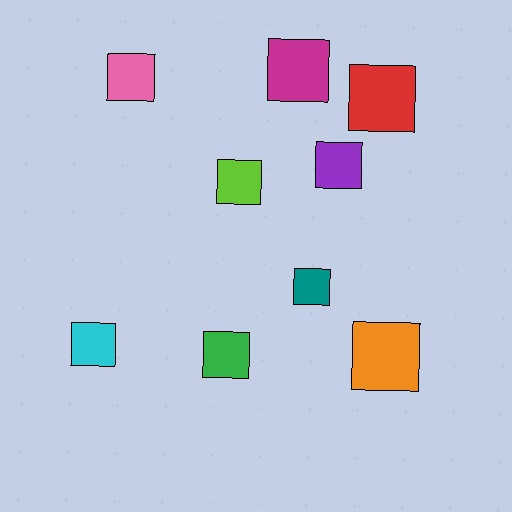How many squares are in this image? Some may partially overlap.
There are 9 squares.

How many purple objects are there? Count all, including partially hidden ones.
There is 1 purple object.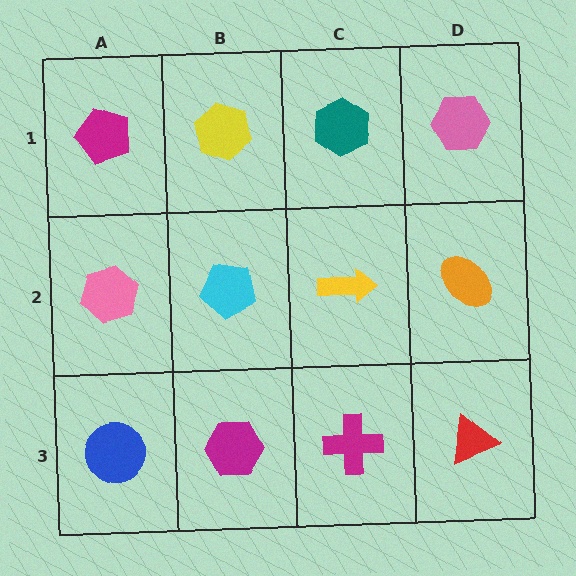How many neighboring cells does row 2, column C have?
4.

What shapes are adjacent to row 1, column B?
A cyan pentagon (row 2, column B), a magenta pentagon (row 1, column A), a teal hexagon (row 1, column C).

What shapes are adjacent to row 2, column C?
A teal hexagon (row 1, column C), a magenta cross (row 3, column C), a cyan pentagon (row 2, column B), an orange ellipse (row 2, column D).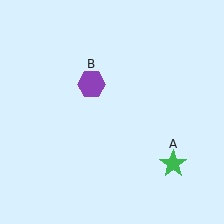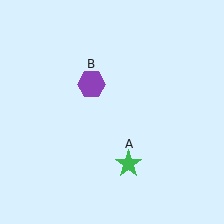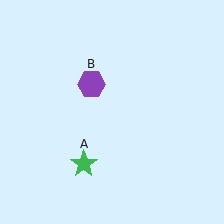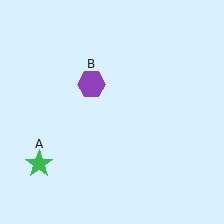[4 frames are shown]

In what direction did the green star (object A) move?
The green star (object A) moved left.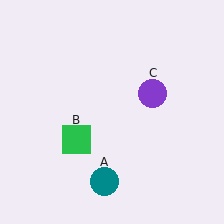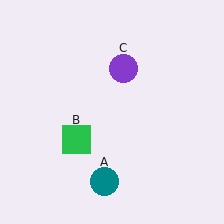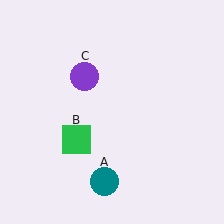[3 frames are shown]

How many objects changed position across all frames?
1 object changed position: purple circle (object C).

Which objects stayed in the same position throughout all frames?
Teal circle (object A) and green square (object B) remained stationary.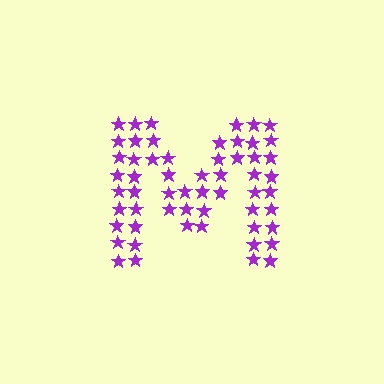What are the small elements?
The small elements are stars.